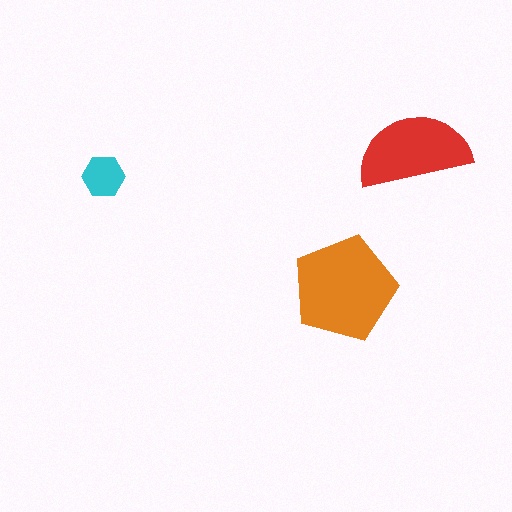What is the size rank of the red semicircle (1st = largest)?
2nd.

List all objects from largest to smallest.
The orange pentagon, the red semicircle, the cyan hexagon.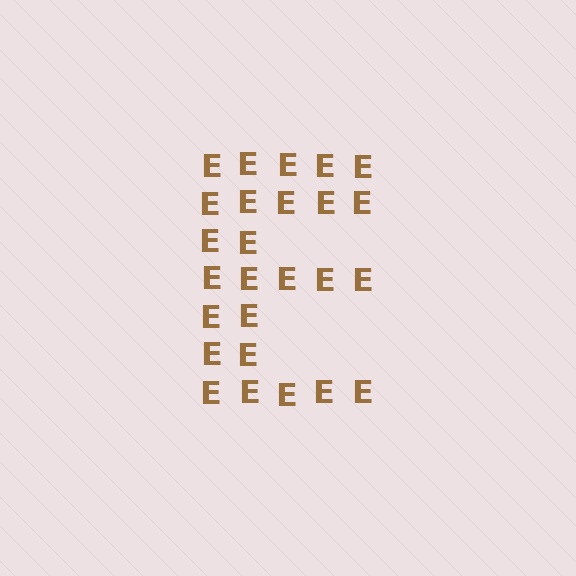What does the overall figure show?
The overall figure shows the letter E.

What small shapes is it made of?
It is made of small letter E's.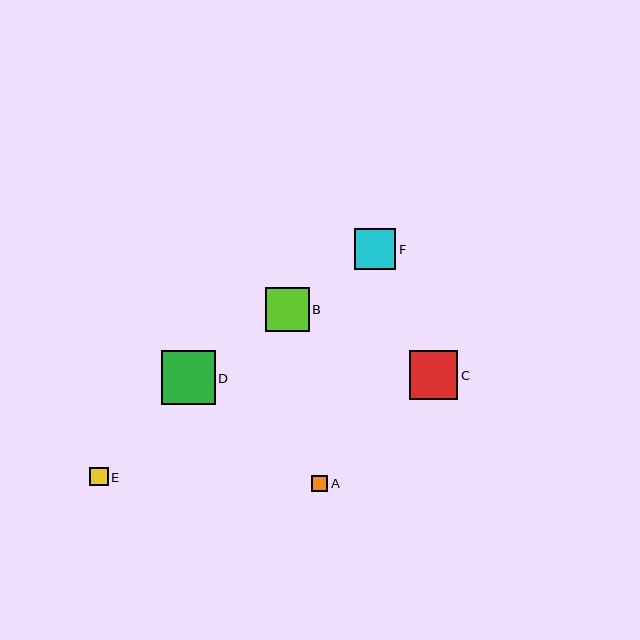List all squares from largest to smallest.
From largest to smallest: D, C, B, F, E, A.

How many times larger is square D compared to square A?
Square D is approximately 3.3 times the size of square A.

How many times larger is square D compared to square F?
Square D is approximately 1.3 times the size of square F.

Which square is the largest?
Square D is the largest with a size of approximately 54 pixels.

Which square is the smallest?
Square A is the smallest with a size of approximately 16 pixels.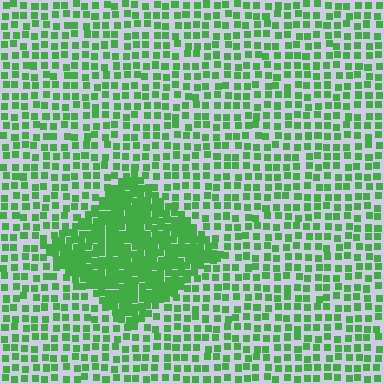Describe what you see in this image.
The image contains small green elements arranged at two different densities. A diamond-shaped region is visible where the elements are more densely packed than the surrounding area.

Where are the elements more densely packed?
The elements are more densely packed inside the diamond boundary.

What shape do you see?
I see a diamond.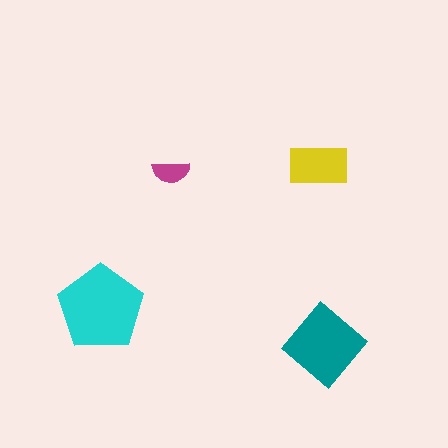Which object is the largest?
The cyan pentagon.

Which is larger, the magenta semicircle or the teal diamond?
The teal diamond.